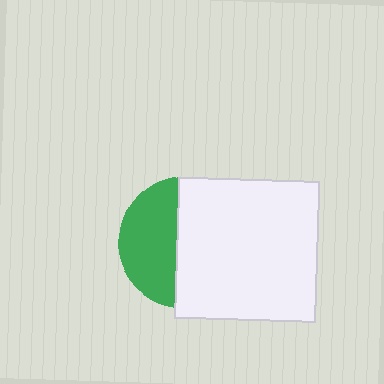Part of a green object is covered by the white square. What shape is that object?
It is a circle.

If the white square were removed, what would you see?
You would see the complete green circle.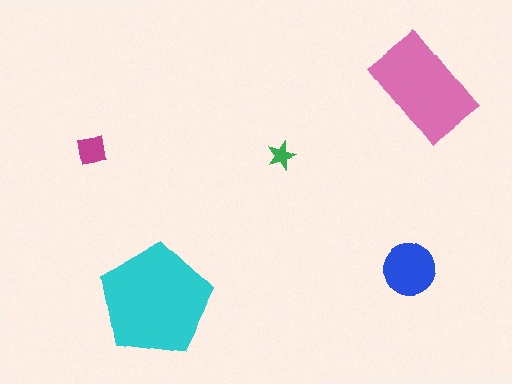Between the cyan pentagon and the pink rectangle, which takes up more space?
The cyan pentagon.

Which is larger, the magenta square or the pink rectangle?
The pink rectangle.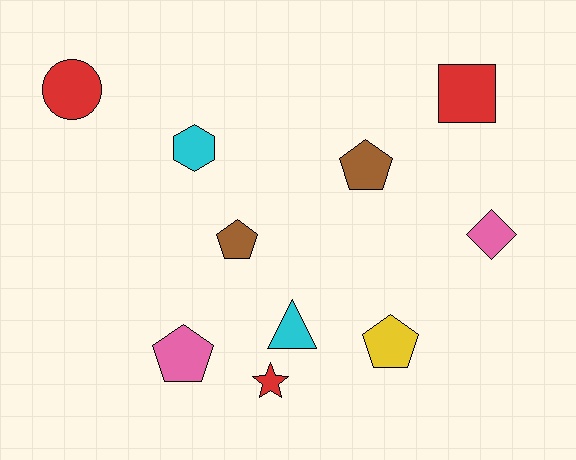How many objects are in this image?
There are 10 objects.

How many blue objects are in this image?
There are no blue objects.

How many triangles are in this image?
There is 1 triangle.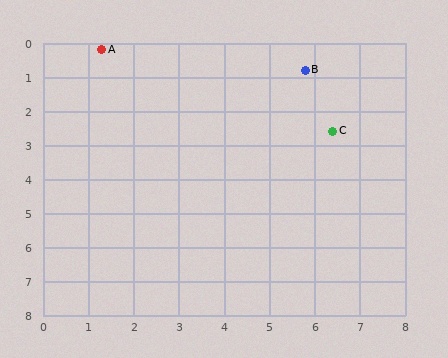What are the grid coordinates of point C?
Point C is at approximately (6.4, 2.6).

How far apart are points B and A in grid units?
Points B and A are about 4.5 grid units apart.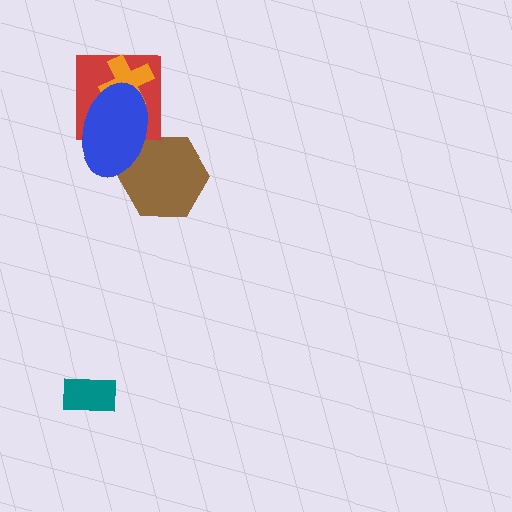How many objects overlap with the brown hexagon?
1 object overlaps with the brown hexagon.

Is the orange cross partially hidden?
Yes, it is partially covered by another shape.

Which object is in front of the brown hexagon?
The blue ellipse is in front of the brown hexagon.